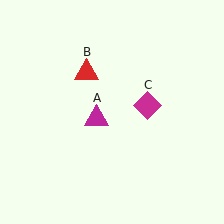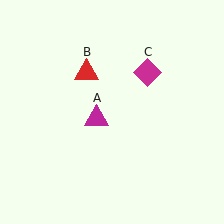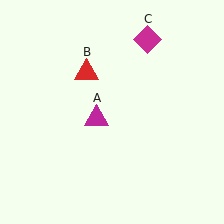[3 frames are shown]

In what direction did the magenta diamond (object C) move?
The magenta diamond (object C) moved up.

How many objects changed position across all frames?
1 object changed position: magenta diamond (object C).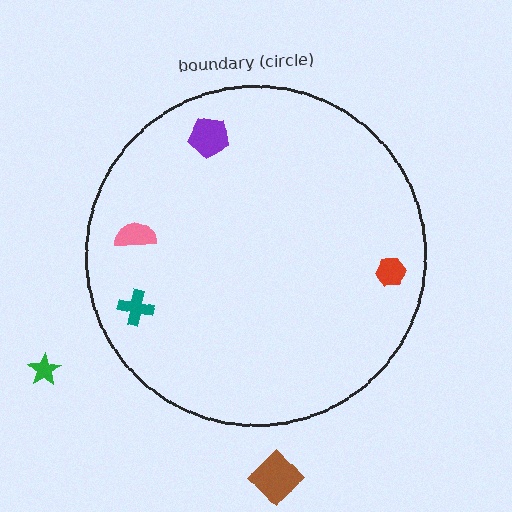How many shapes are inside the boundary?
4 inside, 2 outside.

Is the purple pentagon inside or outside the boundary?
Inside.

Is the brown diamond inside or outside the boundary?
Outside.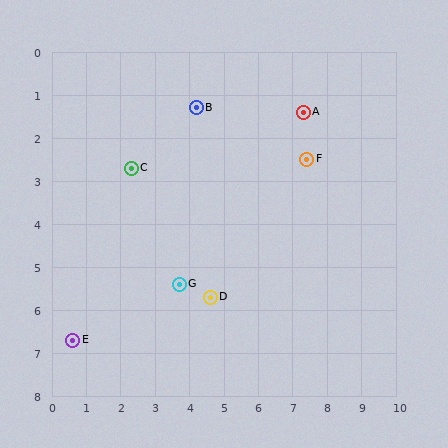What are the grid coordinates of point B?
Point B is at approximately (4.2, 1.3).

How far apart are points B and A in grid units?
Points B and A are about 3.1 grid units apart.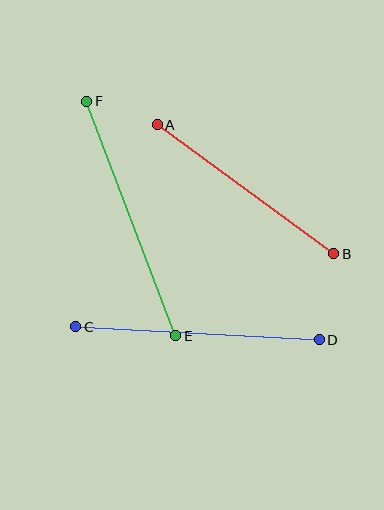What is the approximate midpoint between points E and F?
The midpoint is at approximately (131, 218) pixels.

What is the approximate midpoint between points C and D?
The midpoint is at approximately (198, 333) pixels.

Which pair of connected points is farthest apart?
Points E and F are farthest apart.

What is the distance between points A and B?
The distance is approximately 219 pixels.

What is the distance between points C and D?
The distance is approximately 244 pixels.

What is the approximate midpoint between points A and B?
The midpoint is at approximately (246, 189) pixels.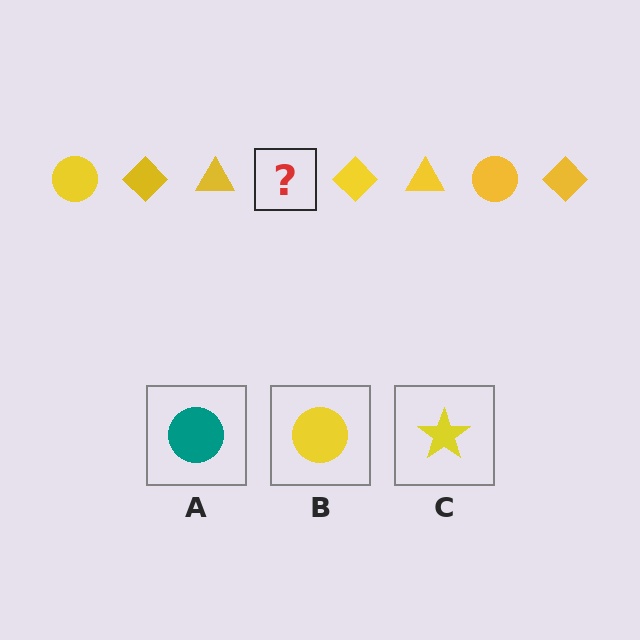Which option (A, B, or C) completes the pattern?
B.